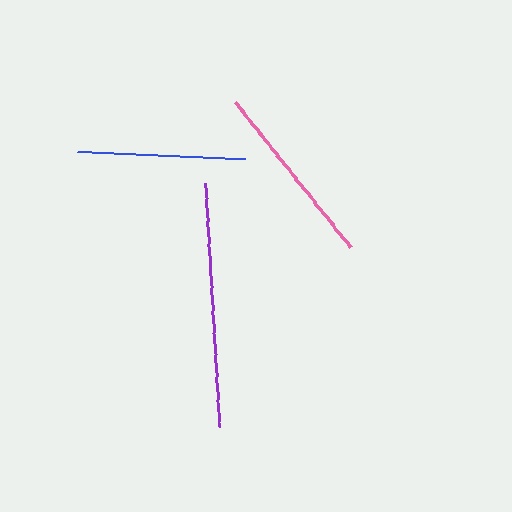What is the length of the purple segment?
The purple segment is approximately 245 pixels long.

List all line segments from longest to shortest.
From longest to shortest: purple, pink, blue.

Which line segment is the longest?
The purple line is the longest at approximately 245 pixels.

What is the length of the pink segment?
The pink segment is approximately 185 pixels long.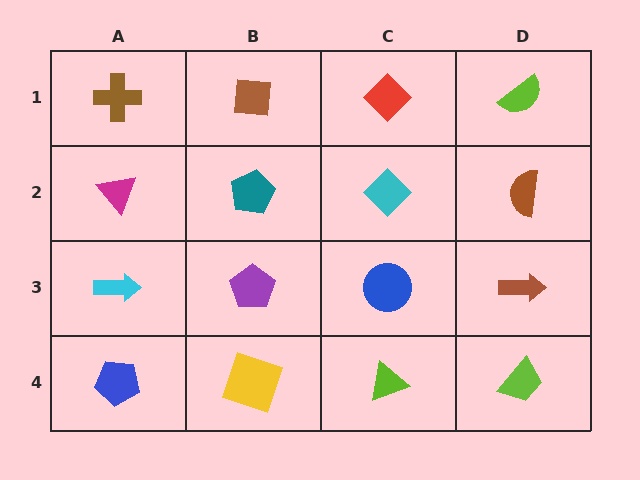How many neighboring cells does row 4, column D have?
2.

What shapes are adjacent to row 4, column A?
A cyan arrow (row 3, column A), a yellow square (row 4, column B).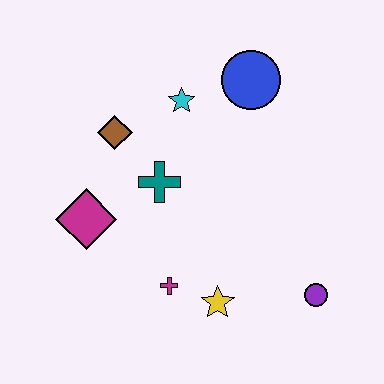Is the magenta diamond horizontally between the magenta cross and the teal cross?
No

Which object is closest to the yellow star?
The magenta cross is closest to the yellow star.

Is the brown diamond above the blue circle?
No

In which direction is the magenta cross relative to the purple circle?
The magenta cross is to the left of the purple circle.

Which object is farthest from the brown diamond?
The purple circle is farthest from the brown diamond.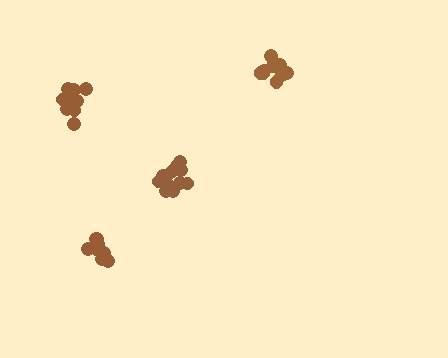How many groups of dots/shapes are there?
There are 4 groups.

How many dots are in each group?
Group 1: 10 dots, Group 2: 12 dots, Group 3: 11 dots, Group 4: 14 dots (47 total).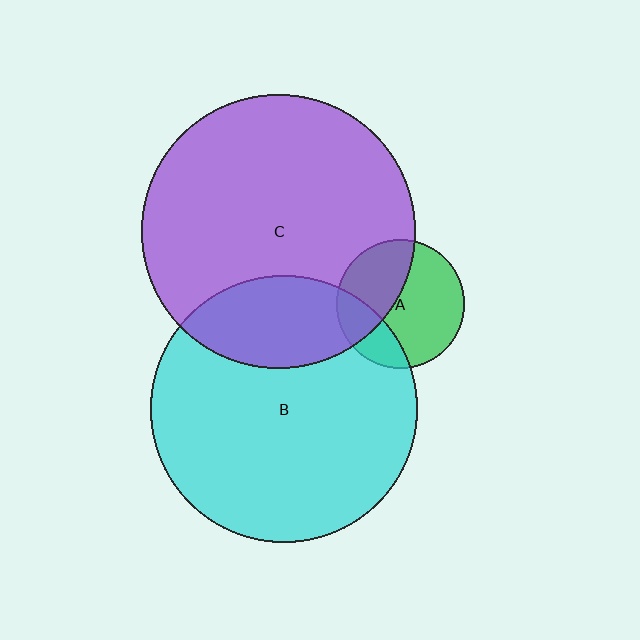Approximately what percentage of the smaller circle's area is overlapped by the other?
Approximately 25%.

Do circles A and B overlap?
Yes.